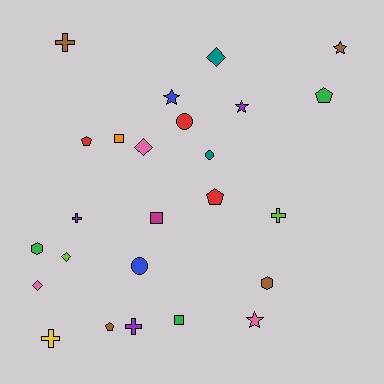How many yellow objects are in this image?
There is 1 yellow object.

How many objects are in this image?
There are 25 objects.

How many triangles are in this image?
There are no triangles.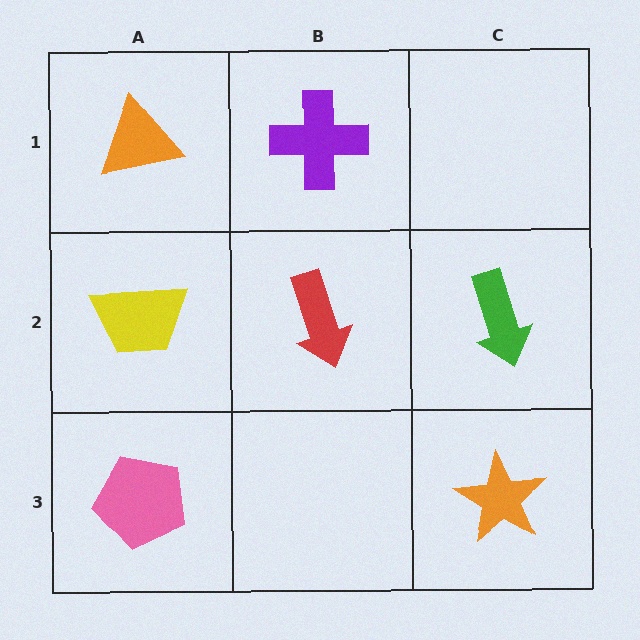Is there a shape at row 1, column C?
No, that cell is empty.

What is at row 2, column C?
A green arrow.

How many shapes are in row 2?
3 shapes.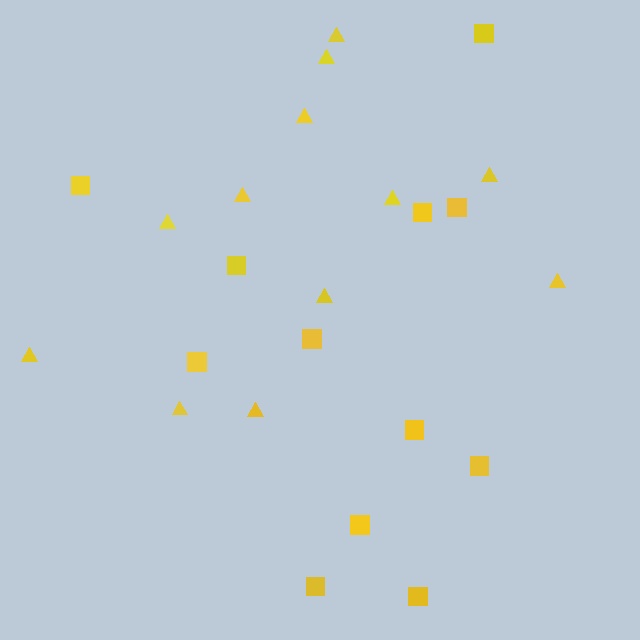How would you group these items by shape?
There are 2 groups: one group of squares (12) and one group of triangles (12).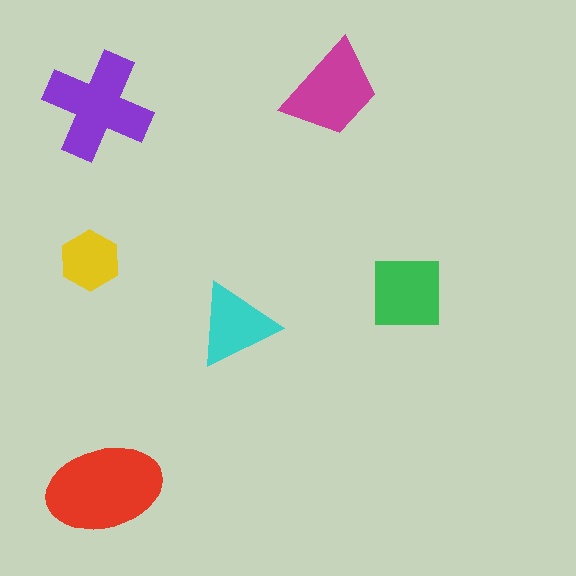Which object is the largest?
The red ellipse.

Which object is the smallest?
The yellow hexagon.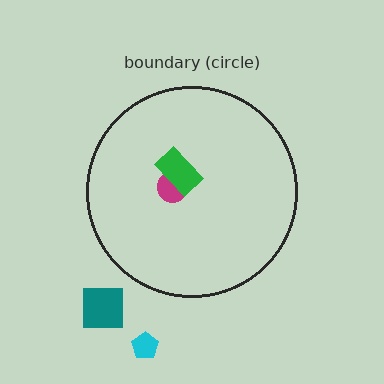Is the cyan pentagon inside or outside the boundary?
Outside.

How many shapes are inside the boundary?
2 inside, 2 outside.